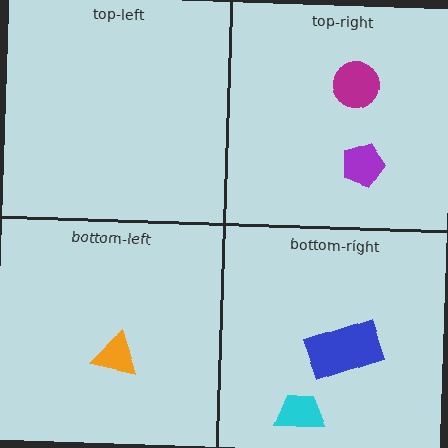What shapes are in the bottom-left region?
The orange triangle.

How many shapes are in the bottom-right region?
2.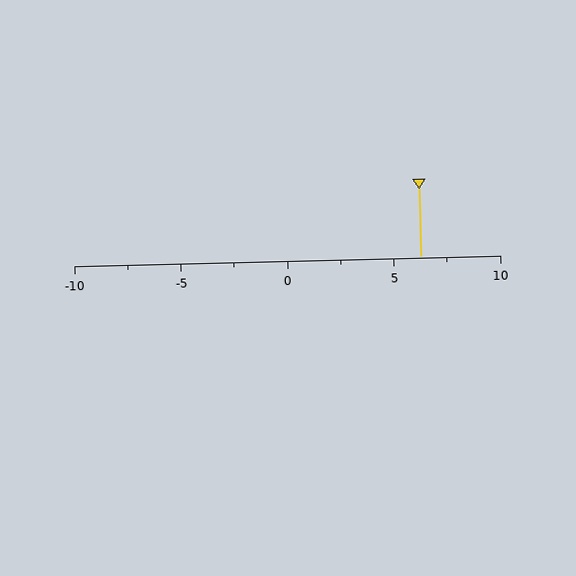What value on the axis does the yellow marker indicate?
The marker indicates approximately 6.2.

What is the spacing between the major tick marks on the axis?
The major ticks are spaced 5 apart.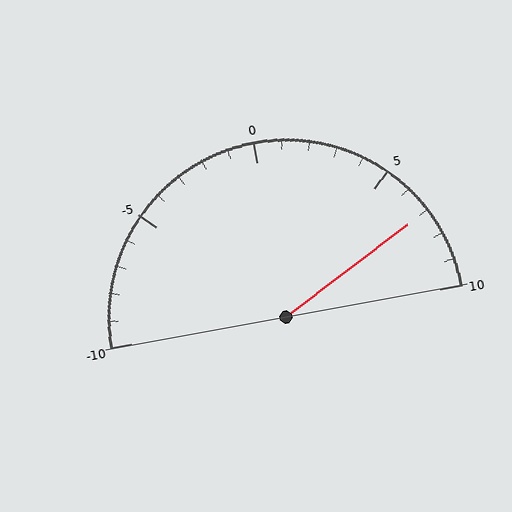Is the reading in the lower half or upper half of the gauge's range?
The reading is in the upper half of the range (-10 to 10).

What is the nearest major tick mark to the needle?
The nearest major tick mark is 5.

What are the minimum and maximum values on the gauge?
The gauge ranges from -10 to 10.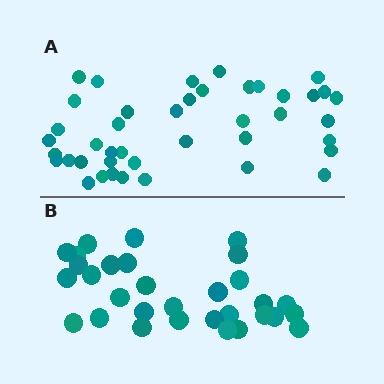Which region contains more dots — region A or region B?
Region A (the top region) has more dots.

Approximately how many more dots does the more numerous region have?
Region A has roughly 12 or so more dots than region B.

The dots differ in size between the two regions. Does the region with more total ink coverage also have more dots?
No. Region B has more total ink coverage because its dots are larger, but region A actually contains more individual dots. Total area can be misleading — the number of items is what matters here.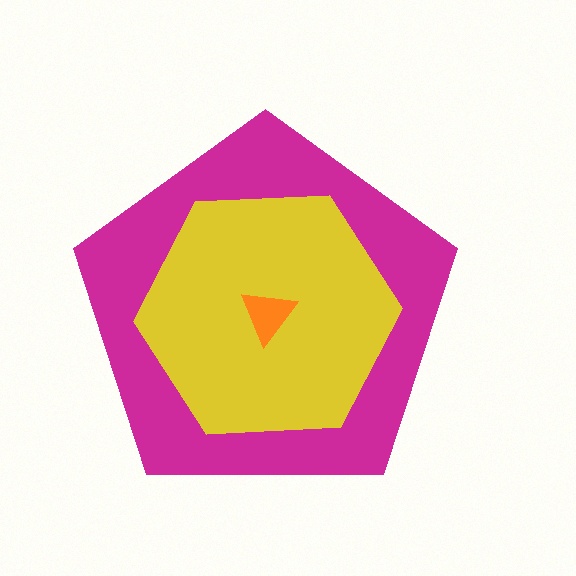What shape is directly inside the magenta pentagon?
The yellow hexagon.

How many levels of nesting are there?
3.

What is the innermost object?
The orange triangle.